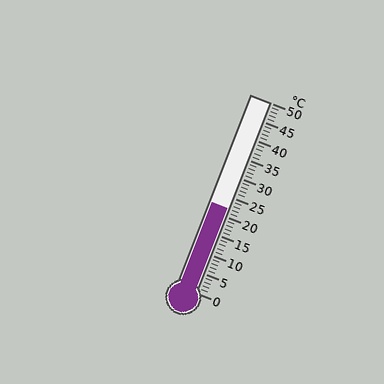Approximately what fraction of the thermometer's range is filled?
The thermometer is filled to approximately 45% of its range.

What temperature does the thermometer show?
The thermometer shows approximately 22°C.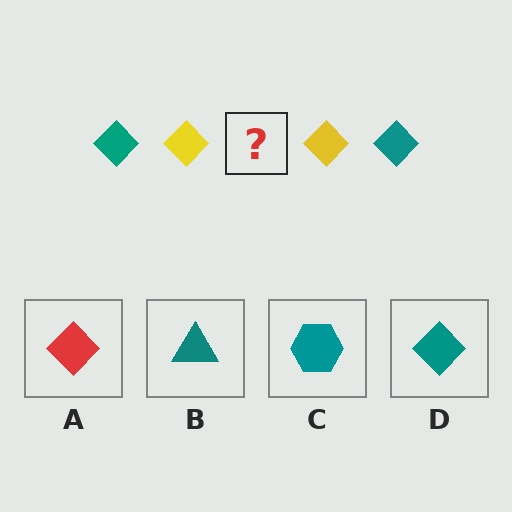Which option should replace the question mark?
Option D.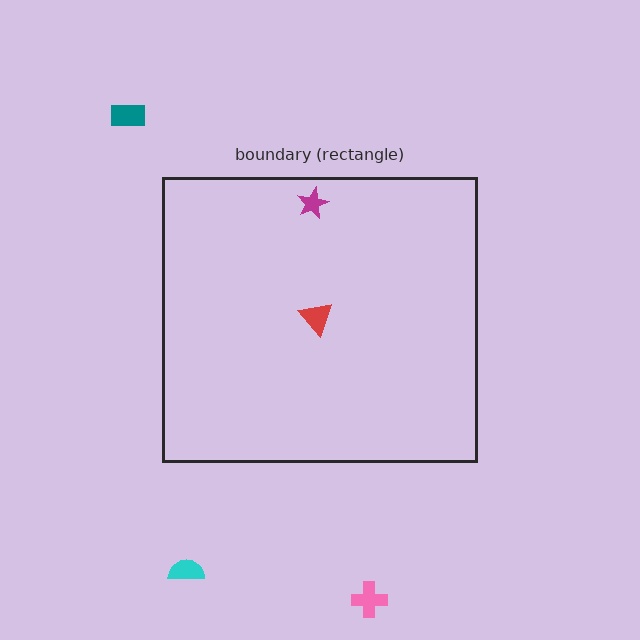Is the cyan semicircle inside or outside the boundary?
Outside.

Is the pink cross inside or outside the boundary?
Outside.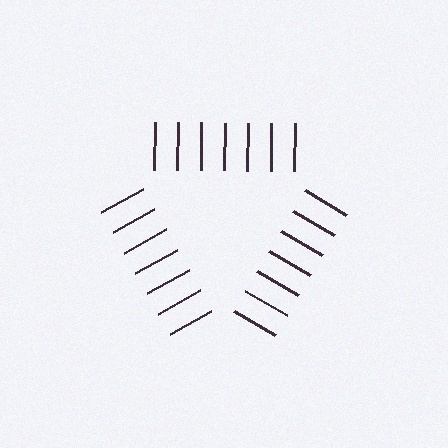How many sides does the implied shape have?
3 sides — the line-ends trace a triangle.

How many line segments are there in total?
21 — 7 along each of the 3 edges.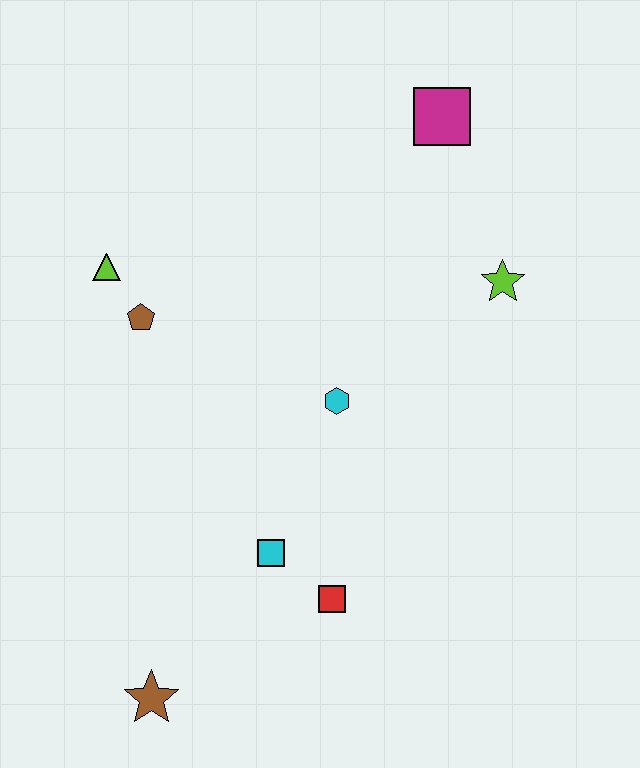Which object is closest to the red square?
The cyan square is closest to the red square.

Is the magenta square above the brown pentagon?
Yes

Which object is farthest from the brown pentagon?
The brown star is farthest from the brown pentagon.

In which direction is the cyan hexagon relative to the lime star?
The cyan hexagon is to the left of the lime star.